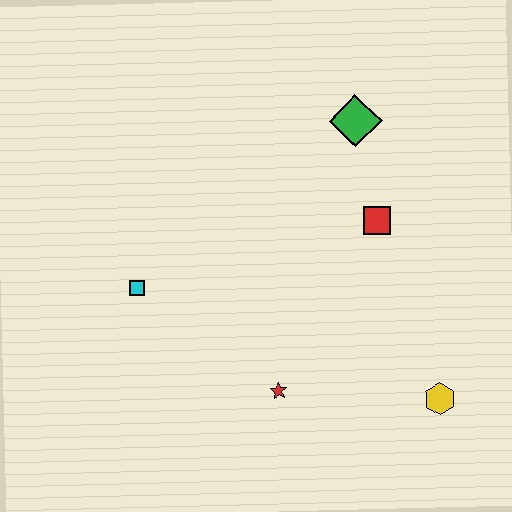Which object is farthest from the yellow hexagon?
The cyan square is farthest from the yellow hexagon.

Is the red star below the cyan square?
Yes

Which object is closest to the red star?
The yellow hexagon is closest to the red star.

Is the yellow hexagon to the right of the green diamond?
Yes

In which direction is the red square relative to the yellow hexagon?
The red square is above the yellow hexagon.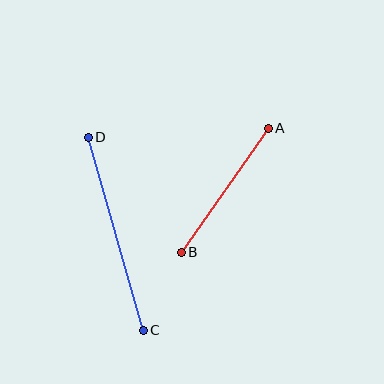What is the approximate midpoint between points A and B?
The midpoint is at approximately (225, 190) pixels.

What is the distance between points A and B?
The distance is approximately 152 pixels.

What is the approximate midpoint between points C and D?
The midpoint is at approximately (116, 234) pixels.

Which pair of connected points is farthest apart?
Points C and D are farthest apart.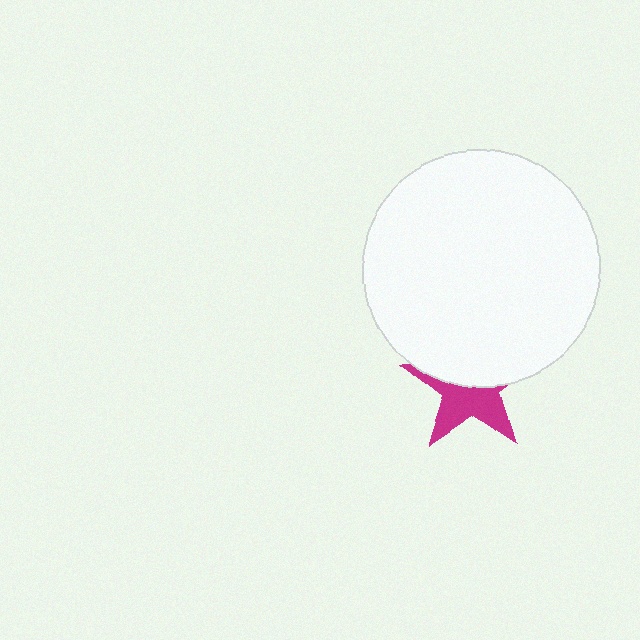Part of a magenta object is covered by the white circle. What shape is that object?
It is a star.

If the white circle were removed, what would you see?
You would see the complete magenta star.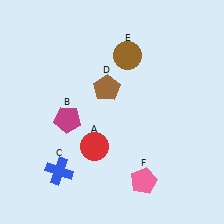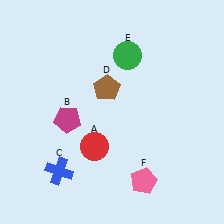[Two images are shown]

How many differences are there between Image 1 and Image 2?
There is 1 difference between the two images.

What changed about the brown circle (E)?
In Image 1, E is brown. In Image 2, it changed to green.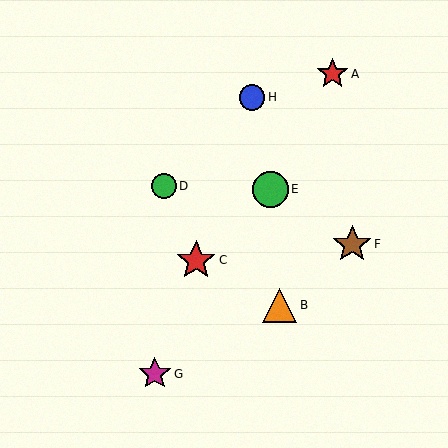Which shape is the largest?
The red star (labeled C) is the largest.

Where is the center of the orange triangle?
The center of the orange triangle is at (280, 305).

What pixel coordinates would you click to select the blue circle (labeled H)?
Click at (252, 97) to select the blue circle H.